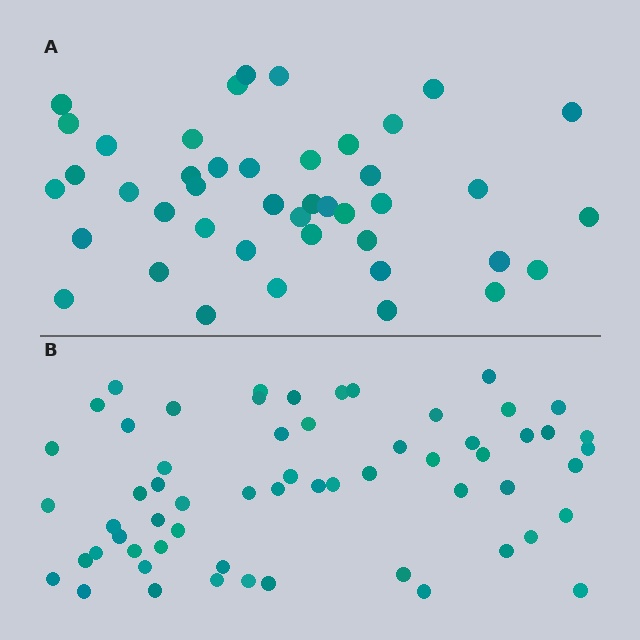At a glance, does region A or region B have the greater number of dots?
Region B (the bottom region) has more dots.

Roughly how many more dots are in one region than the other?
Region B has approximately 15 more dots than region A.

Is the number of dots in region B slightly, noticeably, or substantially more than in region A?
Region B has noticeably more, but not dramatically so. The ratio is roughly 1.4 to 1.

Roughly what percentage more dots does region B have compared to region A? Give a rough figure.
About 40% more.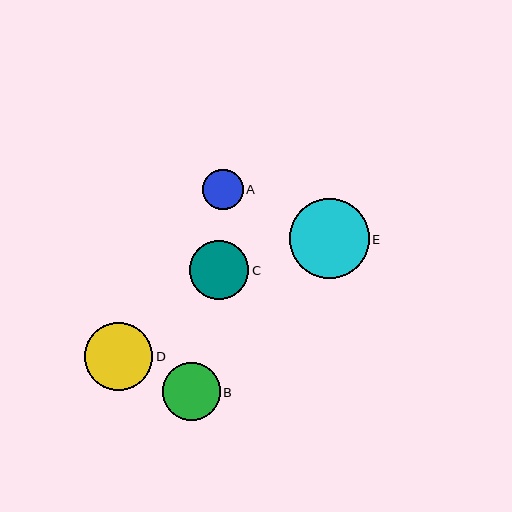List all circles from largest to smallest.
From largest to smallest: E, D, C, B, A.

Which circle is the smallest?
Circle A is the smallest with a size of approximately 41 pixels.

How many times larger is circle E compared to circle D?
Circle E is approximately 1.2 times the size of circle D.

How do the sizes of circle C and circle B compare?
Circle C and circle B are approximately the same size.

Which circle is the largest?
Circle E is the largest with a size of approximately 80 pixels.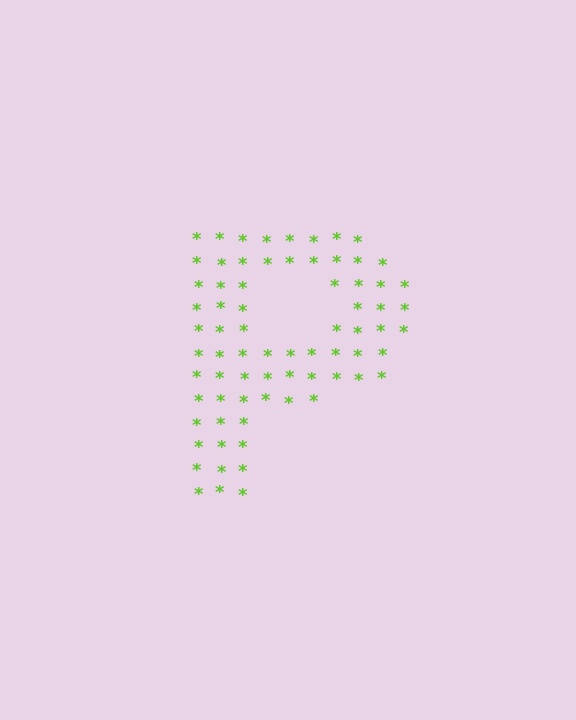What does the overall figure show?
The overall figure shows the letter P.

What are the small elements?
The small elements are asterisks.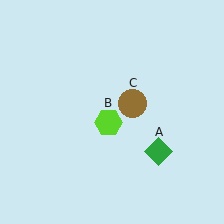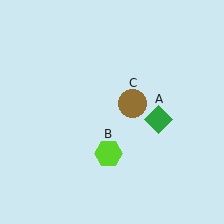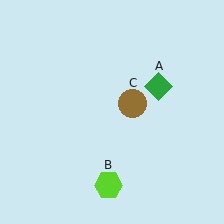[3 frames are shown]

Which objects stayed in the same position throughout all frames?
Brown circle (object C) remained stationary.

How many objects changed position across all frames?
2 objects changed position: green diamond (object A), lime hexagon (object B).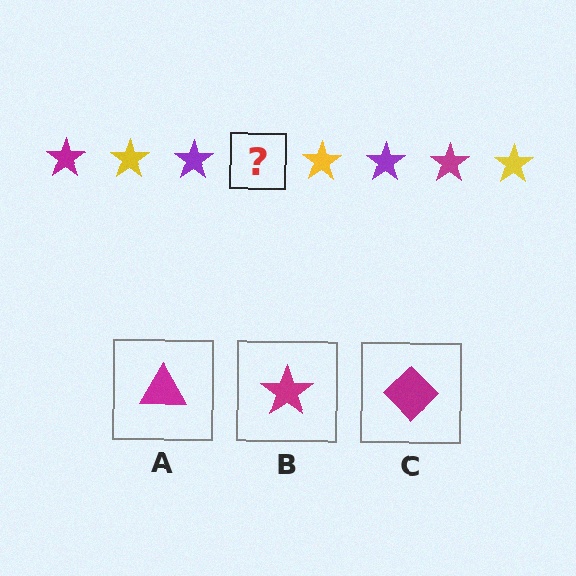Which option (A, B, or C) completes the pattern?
B.